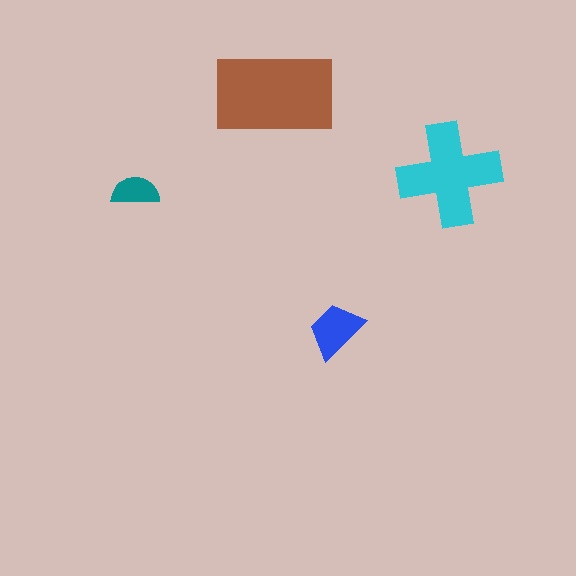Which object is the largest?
The brown rectangle.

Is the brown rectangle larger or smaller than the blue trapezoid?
Larger.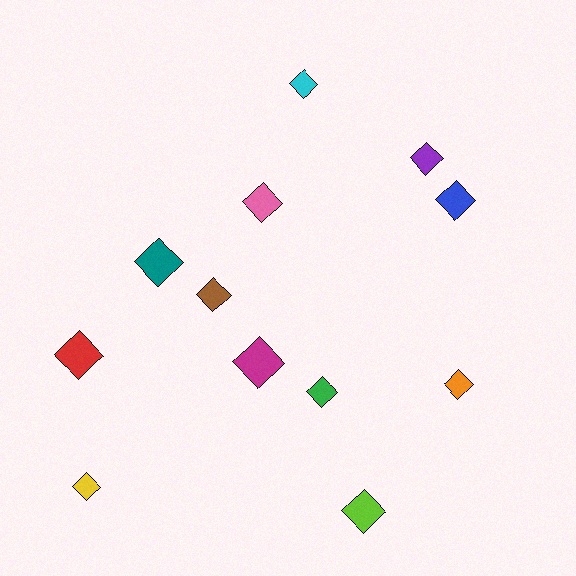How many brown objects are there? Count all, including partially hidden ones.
There is 1 brown object.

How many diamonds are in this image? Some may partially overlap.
There are 12 diamonds.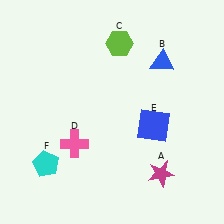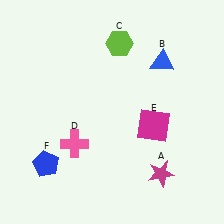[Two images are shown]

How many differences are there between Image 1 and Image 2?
There are 2 differences between the two images.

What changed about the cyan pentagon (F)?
In Image 1, F is cyan. In Image 2, it changed to blue.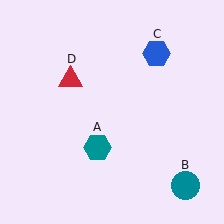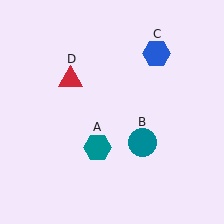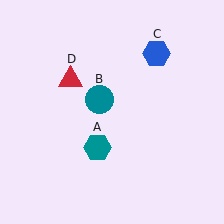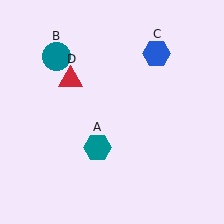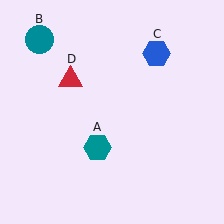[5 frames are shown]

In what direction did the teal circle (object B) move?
The teal circle (object B) moved up and to the left.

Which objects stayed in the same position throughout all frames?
Teal hexagon (object A) and blue hexagon (object C) and red triangle (object D) remained stationary.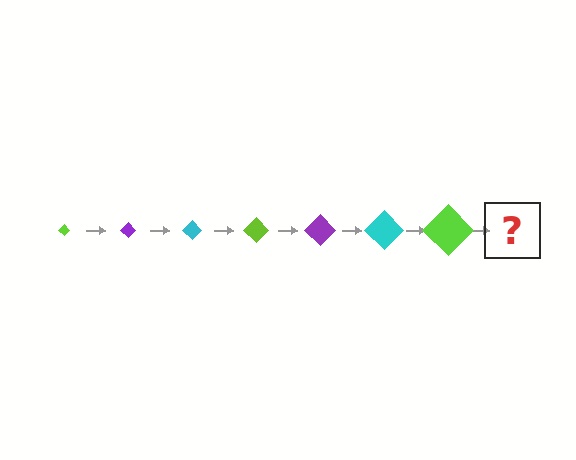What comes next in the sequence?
The next element should be a purple diamond, larger than the previous one.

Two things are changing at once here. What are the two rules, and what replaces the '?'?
The two rules are that the diamond grows larger each step and the color cycles through lime, purple, and cyan. The '?' should be a purple diamond, larger than the previous one.